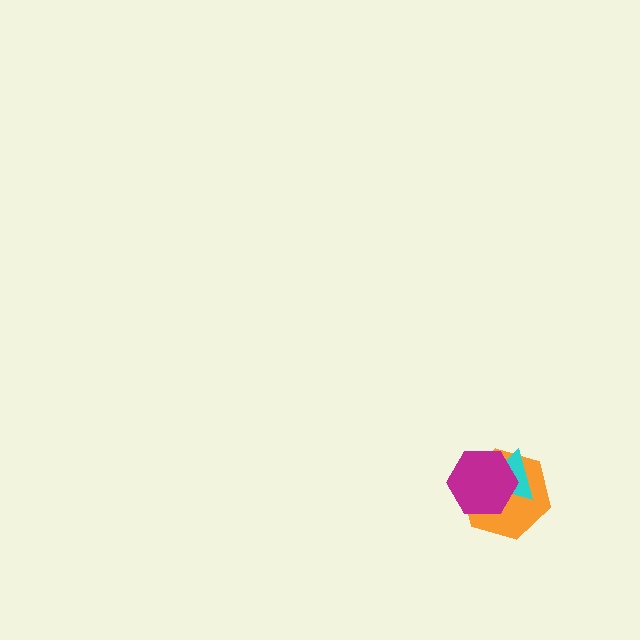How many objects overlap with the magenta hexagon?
2 objects overlap with the magenta hexagon.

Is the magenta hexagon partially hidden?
No, no other shape covers it.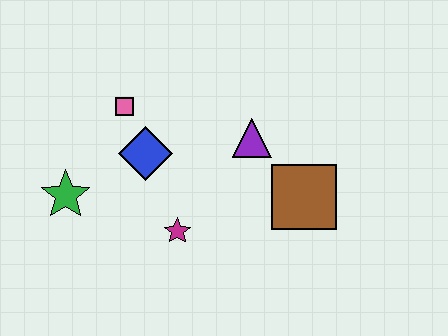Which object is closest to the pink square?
The blue diamond is closest to the pink square.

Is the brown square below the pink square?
Yes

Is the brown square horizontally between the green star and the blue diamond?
No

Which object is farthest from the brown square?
The green star is farthest from the brown square.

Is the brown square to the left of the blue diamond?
No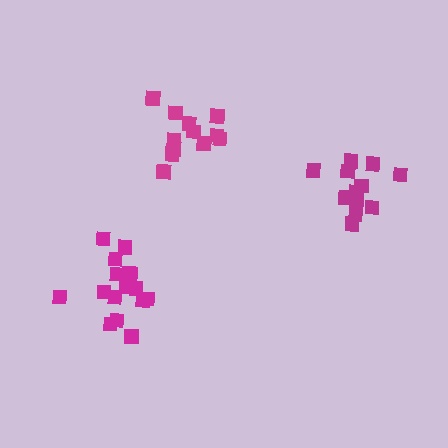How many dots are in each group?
Group 1: 12 dots, Group 2: 16 dots, Group 3: 12 dots (40 total).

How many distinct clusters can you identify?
There are 3 distinct clusters.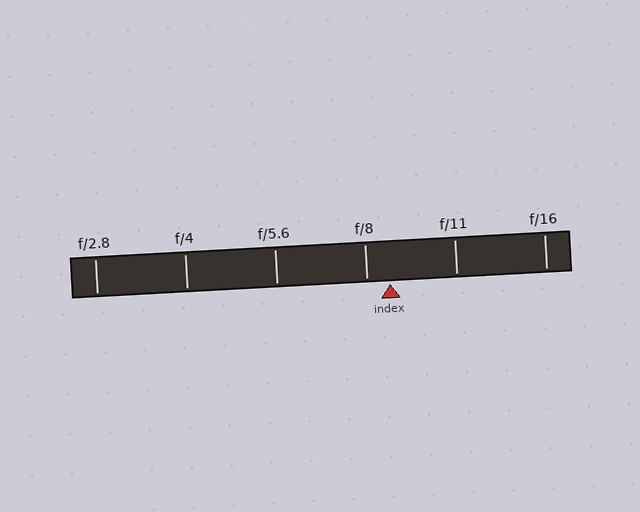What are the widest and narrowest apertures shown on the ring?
The widest aperture shown is f/2.8 and the narrowest is f/16.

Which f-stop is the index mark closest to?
The index mark is closest to f/8.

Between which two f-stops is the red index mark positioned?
The index mark is between f/8 and f/11.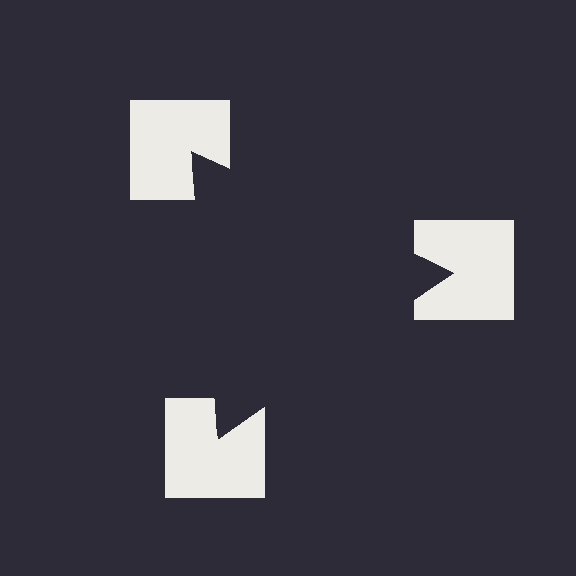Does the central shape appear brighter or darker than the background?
It typically appears slightly darker than the background, even though no actual brightness change is drawn.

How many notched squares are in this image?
There are 3 — one at each vertex of the illusory triangle.